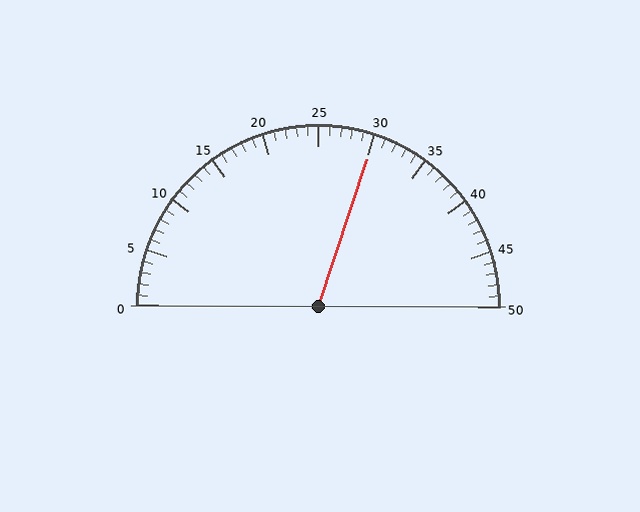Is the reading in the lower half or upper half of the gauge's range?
The reading is in the upper half of the range (0 to 50).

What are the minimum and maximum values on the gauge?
The gauge ranges from 0 to 50.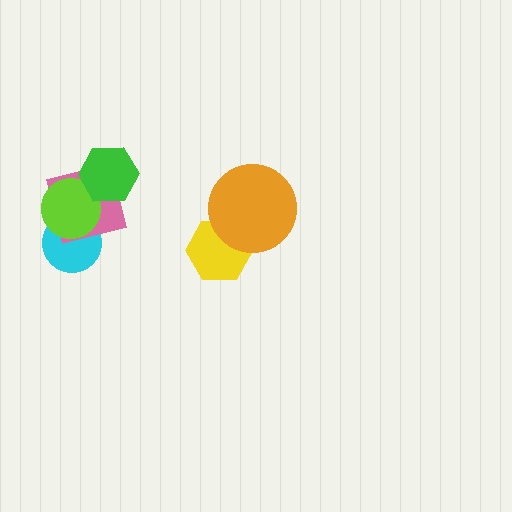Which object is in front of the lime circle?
The green hexagon is in front of the lime circle.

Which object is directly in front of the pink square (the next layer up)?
The lime circle is directly in front of the pink square.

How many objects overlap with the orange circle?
1 object overlaps with the orange circle.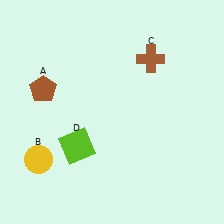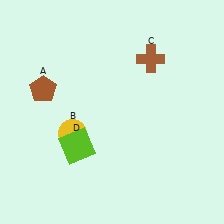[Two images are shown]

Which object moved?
The yellow circle (B) moved right.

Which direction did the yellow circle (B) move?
The yellow circle (B) moved right.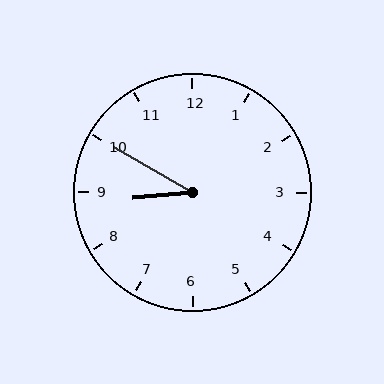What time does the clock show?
8:50.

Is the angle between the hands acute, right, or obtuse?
It is acute.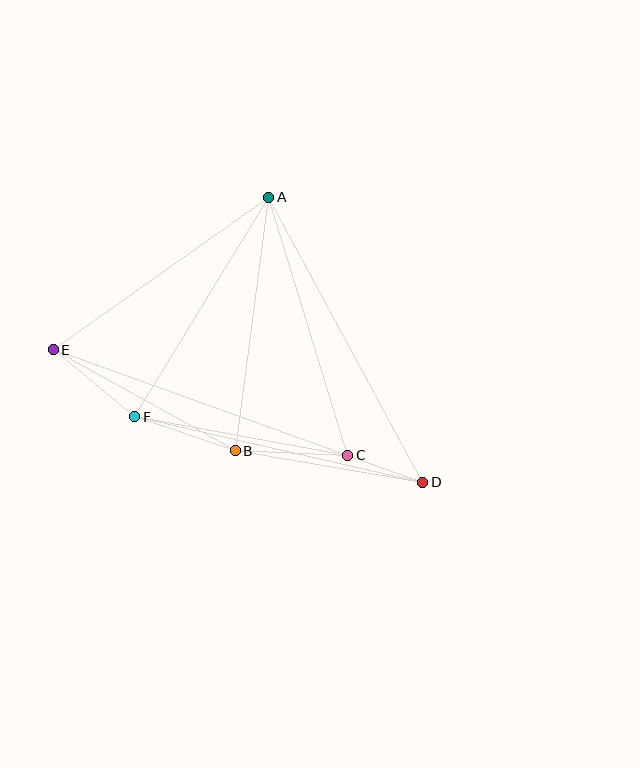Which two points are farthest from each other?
Points D and E are farthest from each other.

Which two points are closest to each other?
Points C and D are closest to each other.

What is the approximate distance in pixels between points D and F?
The distance between D and F is approximately 296 pixels.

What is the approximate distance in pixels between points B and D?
The distance between B and D is approximately 190 pixels.